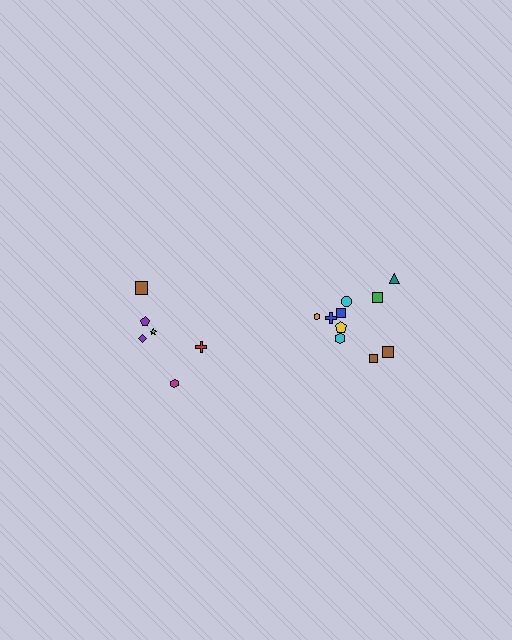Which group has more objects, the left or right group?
The right group.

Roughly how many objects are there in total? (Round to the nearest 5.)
Roughly 15 objects in total.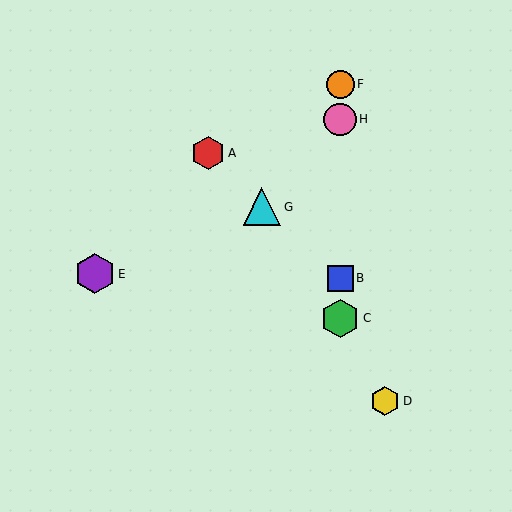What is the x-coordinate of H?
Object H is at x≈340.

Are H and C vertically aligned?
Yes, both are at x≈340.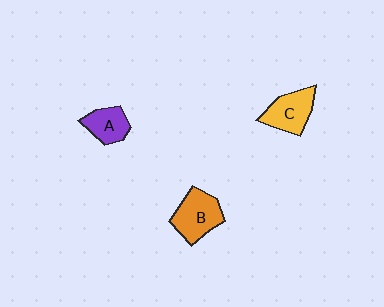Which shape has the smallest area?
Shape A (purple).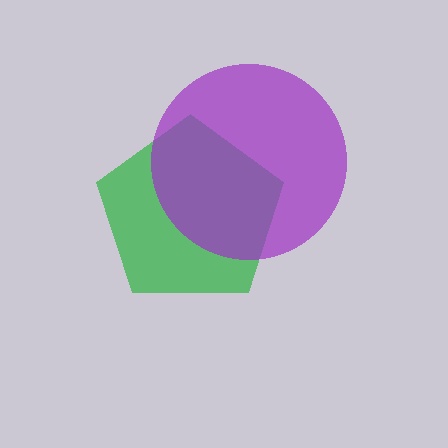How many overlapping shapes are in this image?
There are 2 overlapping shapes in the image.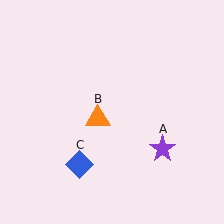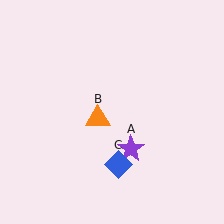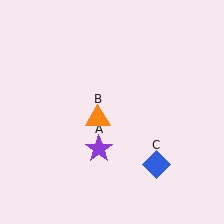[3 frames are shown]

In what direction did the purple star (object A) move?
The purple star (object A) moved left.